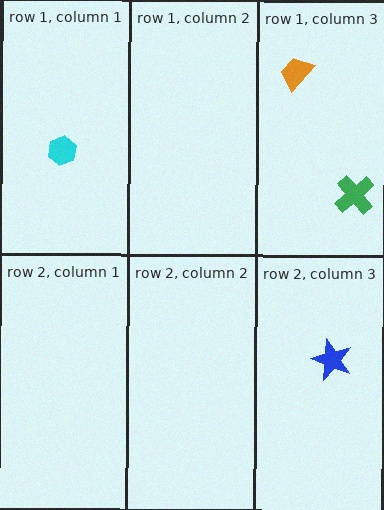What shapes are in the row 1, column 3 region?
The green cross, the orange trapezoid.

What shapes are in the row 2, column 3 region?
The blue star.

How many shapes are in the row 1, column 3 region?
2.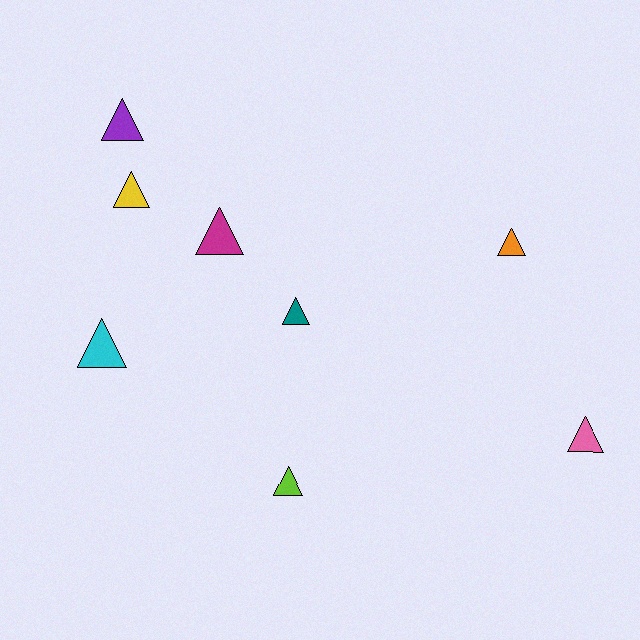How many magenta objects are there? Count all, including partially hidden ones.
There is 1 magenta object.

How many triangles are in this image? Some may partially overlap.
There are 8 triangles.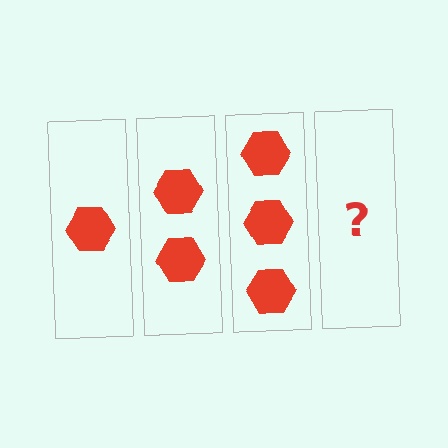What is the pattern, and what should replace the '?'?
The pattern is that each step adds one more hexagon. The '?' should be 4 hexagons.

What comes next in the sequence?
The next element should be 4 hexagons.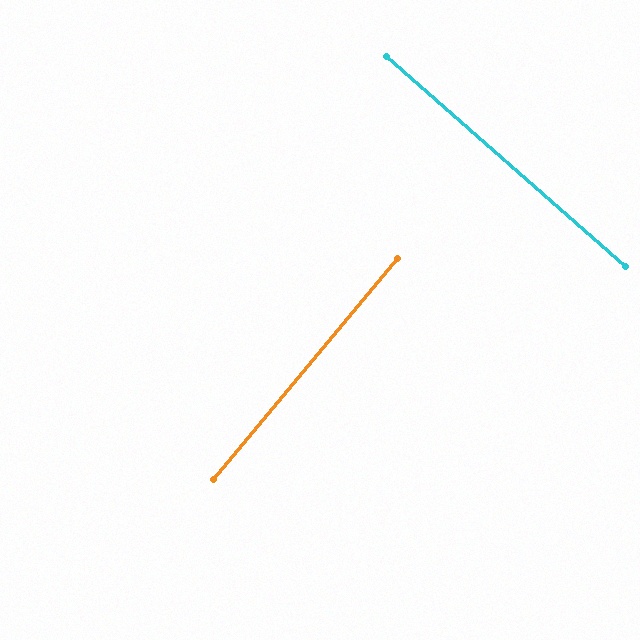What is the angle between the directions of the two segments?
Approximately 89 degrees.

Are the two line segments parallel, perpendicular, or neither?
Perpendicular — they meet at approximately 89°.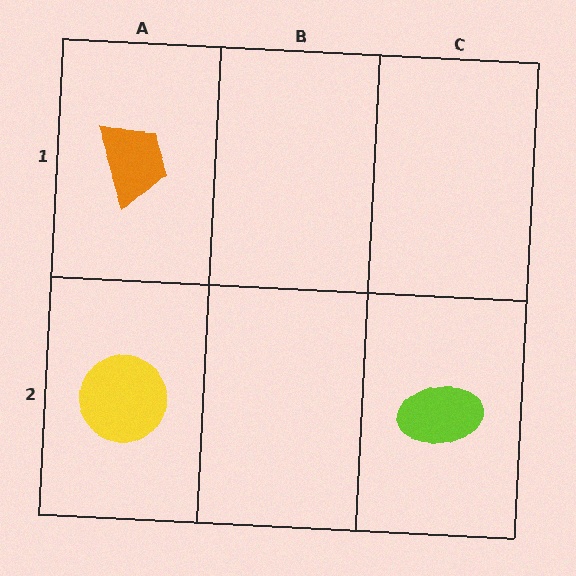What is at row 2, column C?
A lime ellipse.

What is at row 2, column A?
A yellow circle.